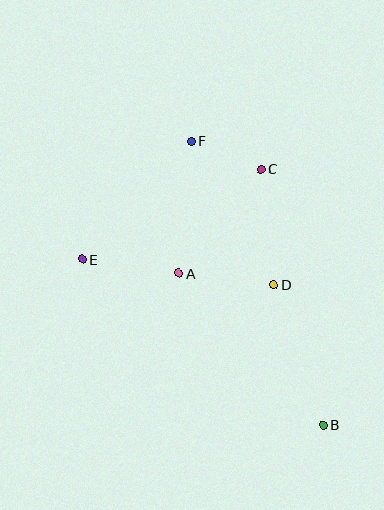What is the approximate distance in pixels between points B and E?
The distance between B and E is approximately 293 pixels.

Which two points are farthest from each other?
Points B and F are farthest from each other.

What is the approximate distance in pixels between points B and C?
The distance between B and C is approximately 263 pixels.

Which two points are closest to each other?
Points C and F are closest to each other.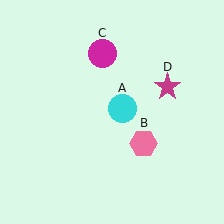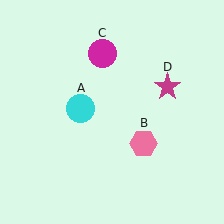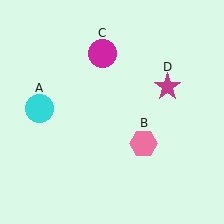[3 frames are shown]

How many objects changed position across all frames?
1 object changed position: cyan circle (object A).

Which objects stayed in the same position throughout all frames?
Pink hexagon (object B) and magenta circle (object C) and magenta star (object D) remained stationary.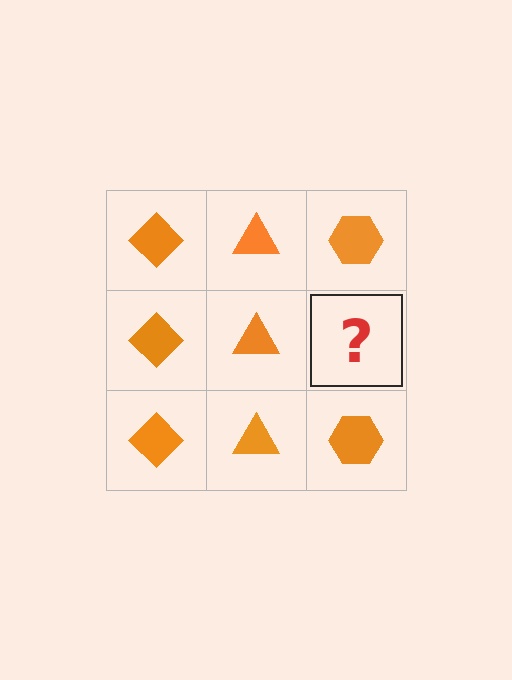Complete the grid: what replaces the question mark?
The question mark should be replaced with an orange hexagon.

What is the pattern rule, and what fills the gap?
The rule is that each column has a consistent shape. The gap should be filled with an orange hexagon.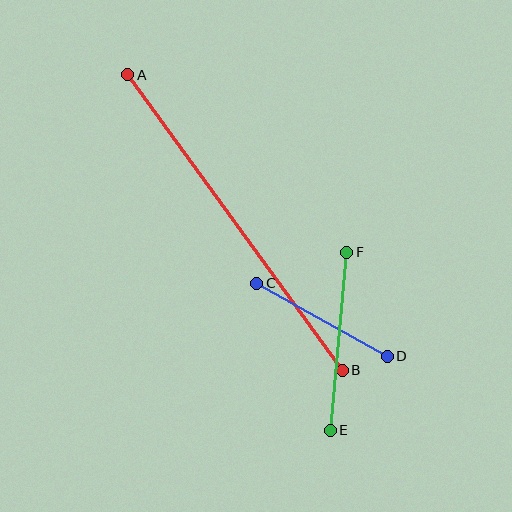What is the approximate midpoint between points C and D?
The midpoint is at approximately (322, 320) pixels.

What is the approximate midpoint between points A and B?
The midpoint is at approximately (235, 222) pixels.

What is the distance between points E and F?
The distance is approximately 179 pixels.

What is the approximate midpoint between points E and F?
The midpoint is at approximately (339, 341) pixels.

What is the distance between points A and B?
The distance is approximately 365 pixels.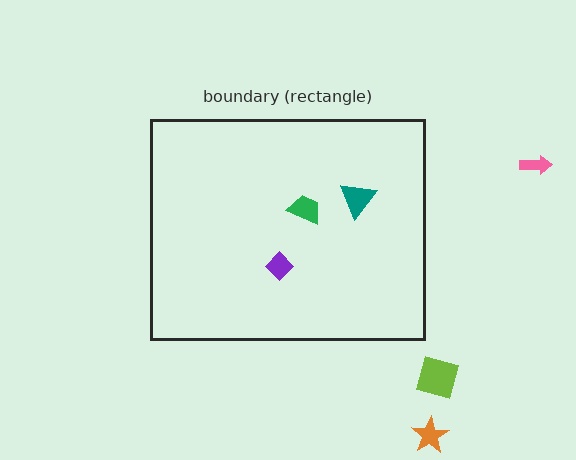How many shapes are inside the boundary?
3 inside, 3 outside.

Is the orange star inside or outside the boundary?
Outside.